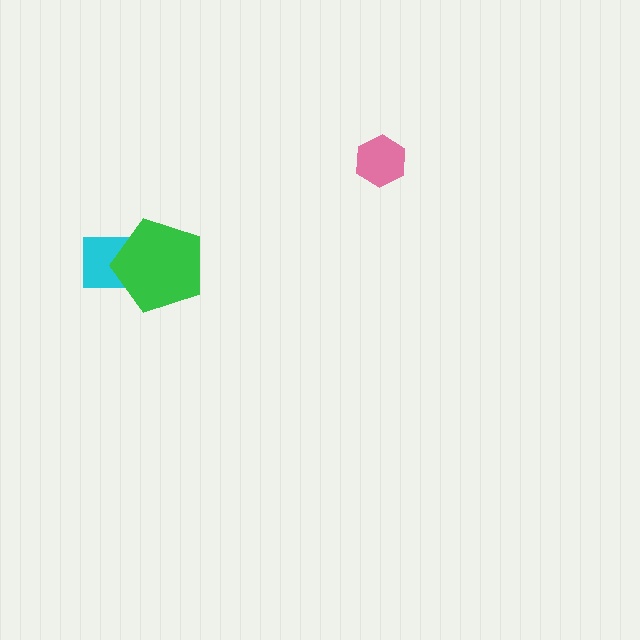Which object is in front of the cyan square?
The green pentagon is in front of the cyan square.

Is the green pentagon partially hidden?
No, no other shape covers it.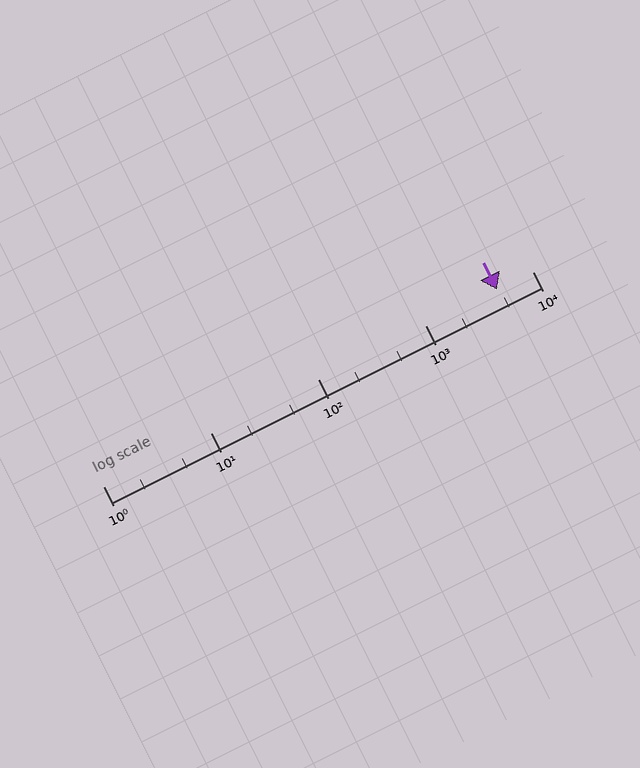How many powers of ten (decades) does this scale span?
The scale spans 4 decades, from 1 to 10000.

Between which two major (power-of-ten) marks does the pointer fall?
The pointer is between 1000 and 10000.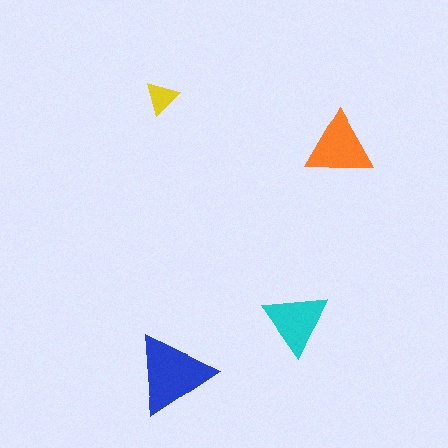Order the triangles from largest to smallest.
the blue one, the orange one, the cyan one, the yellow one.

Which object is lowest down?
The blue triangle is bottommost.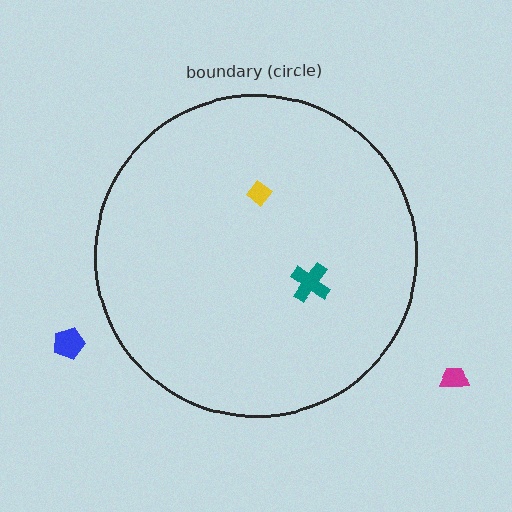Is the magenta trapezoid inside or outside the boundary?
Outside.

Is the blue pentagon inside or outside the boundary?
Outside.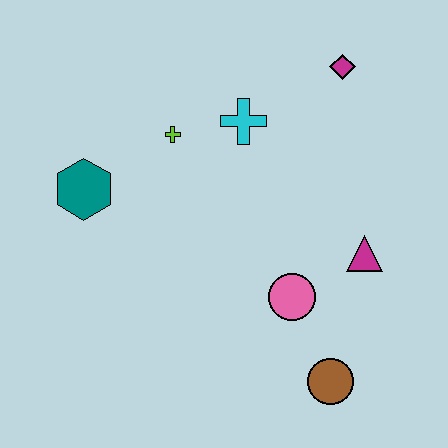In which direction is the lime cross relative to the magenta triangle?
The lime cross is to the left of the magenta triangle.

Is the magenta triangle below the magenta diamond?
Yes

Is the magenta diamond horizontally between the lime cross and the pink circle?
No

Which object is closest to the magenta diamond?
The cyan cross is closest to the magenta diamond.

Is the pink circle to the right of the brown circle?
No